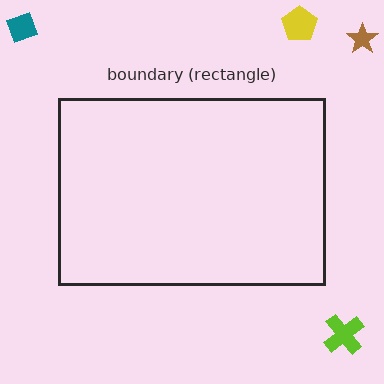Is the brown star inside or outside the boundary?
Outside.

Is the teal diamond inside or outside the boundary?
Outside.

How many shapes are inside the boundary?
0 inside, 4 outside.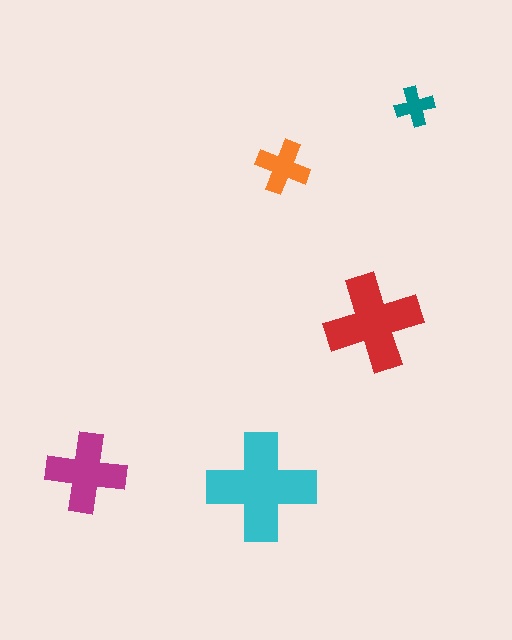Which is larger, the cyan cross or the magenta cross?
The cyan one.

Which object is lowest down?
The cyan cross is bottommost.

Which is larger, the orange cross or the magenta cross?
The magenta one.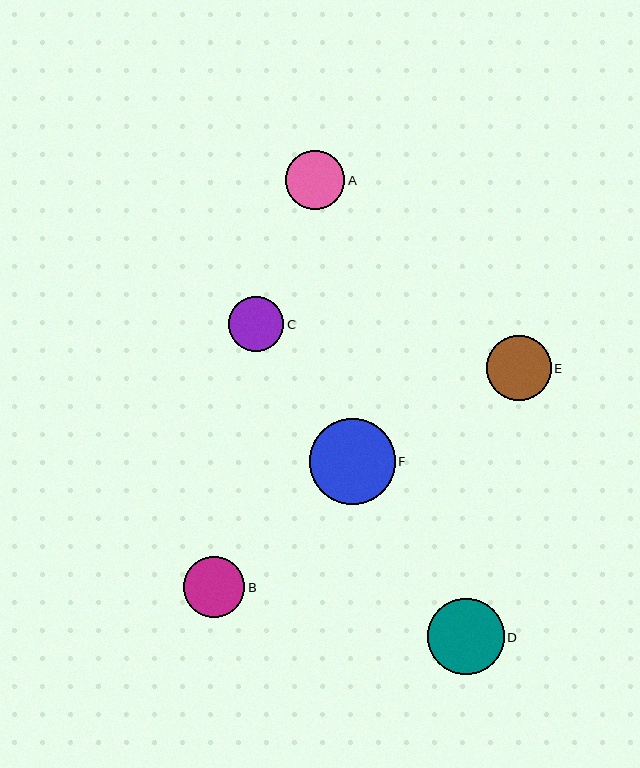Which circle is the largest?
Circle F is the largest with a size of approximately 86 pixels.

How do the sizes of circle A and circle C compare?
Circle A and circle C are approximately the same size.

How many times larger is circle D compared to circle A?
Circle D is approximately 1.3 times the size of circle A.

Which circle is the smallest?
Circle C is the smallest with a size of approximately 55 pixels.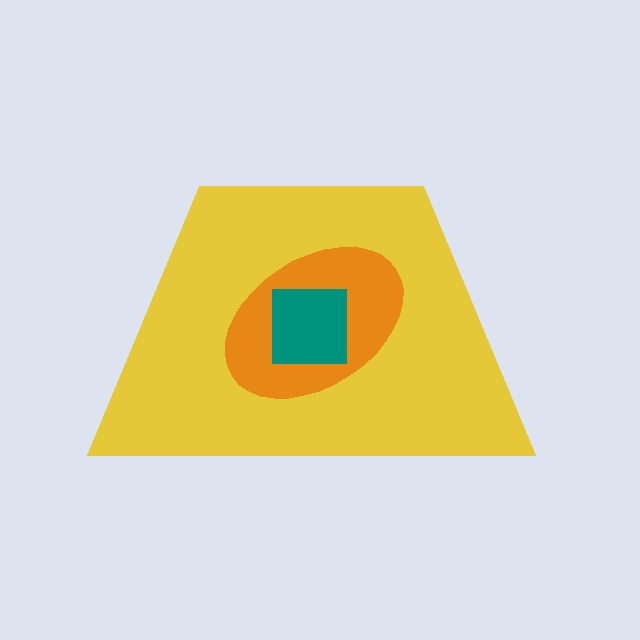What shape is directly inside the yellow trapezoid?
The orange ellipse.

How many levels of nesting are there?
3.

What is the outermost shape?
The yellow trapezoid.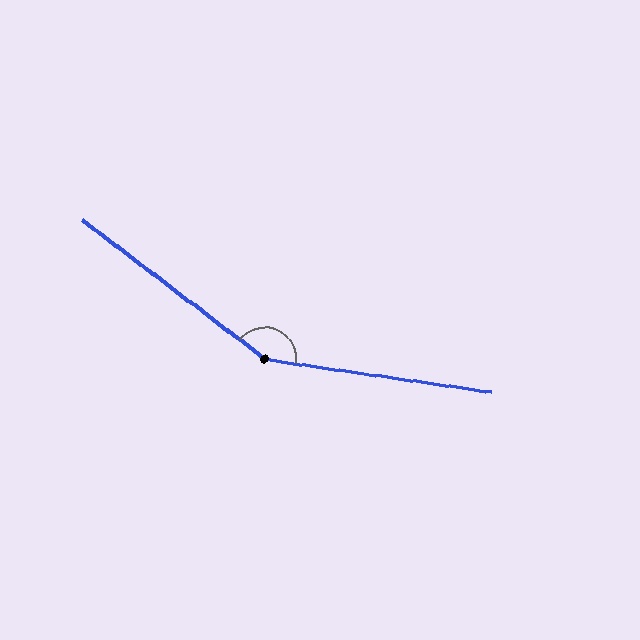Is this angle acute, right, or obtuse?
It is obtuse.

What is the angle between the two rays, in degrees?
Approximately 151 degrees.